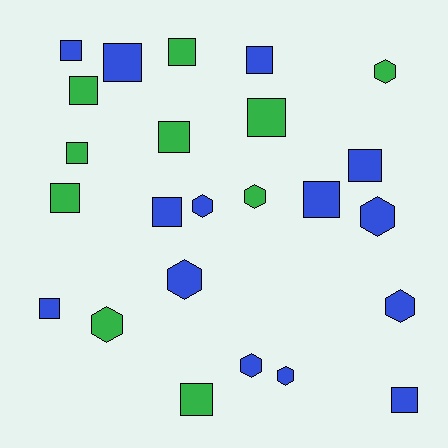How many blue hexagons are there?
There are 6 blue hexagons.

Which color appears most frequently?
Blue, with 14 objects.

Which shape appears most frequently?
Square, with 15 objects.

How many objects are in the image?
There are 24 objects.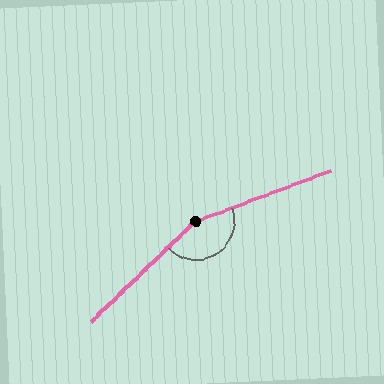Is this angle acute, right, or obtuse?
It is obtuse.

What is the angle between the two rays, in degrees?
Approximately 156 degrees.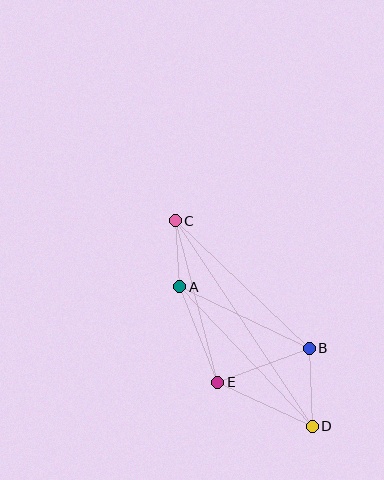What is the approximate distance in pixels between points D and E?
The distance between D and E is approximately 104 pixels.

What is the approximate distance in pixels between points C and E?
The distance between C and E is approximately 167 pixels.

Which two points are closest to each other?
Points A and C are closest to each other.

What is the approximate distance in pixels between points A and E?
The distance between A and E is approximately 103 pixels.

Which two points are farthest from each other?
Points C and D are farthest from each other.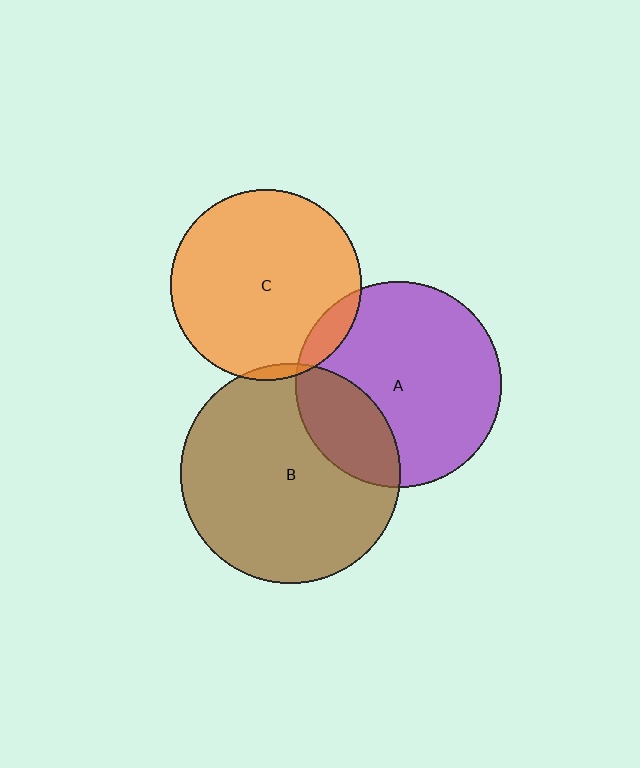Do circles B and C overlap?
Yes.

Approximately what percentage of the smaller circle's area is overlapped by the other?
Approximately 5%.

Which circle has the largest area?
Circle B (brown).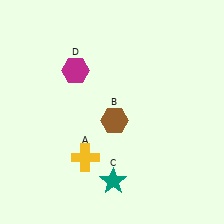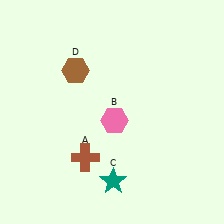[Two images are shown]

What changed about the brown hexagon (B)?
In Image 1, B is brown. In Image 2, it changed to pink.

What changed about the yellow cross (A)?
In Image 1, A is yellow. In Image 2, it changed to brown.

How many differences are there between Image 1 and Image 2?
There are 3 differences between the two images.